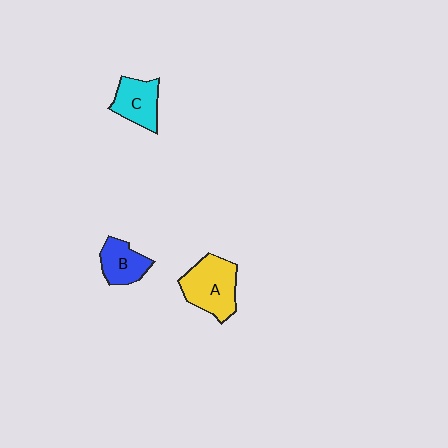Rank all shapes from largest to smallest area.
From largest to smallest: A (yellow), C (cyan), B (blue).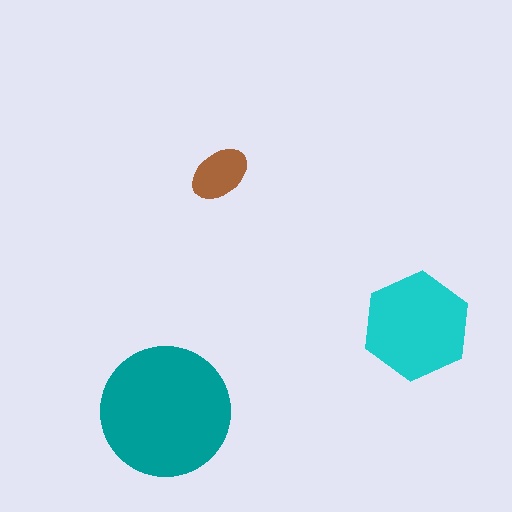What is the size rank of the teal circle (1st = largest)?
1st.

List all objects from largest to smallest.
The teal circle, the cyan hexagon, the brown ellipse.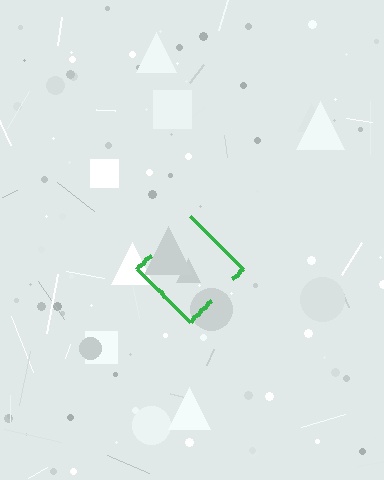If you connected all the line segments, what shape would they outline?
They would outline a diamond.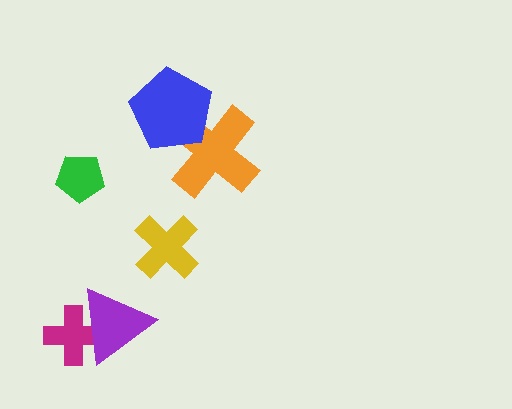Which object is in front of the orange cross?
The blue pentagon is in front of the orange cross.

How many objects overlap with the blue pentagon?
1 object overlaps with the blue pentagon.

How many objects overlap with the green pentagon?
0 objects overlap with the green pentagon.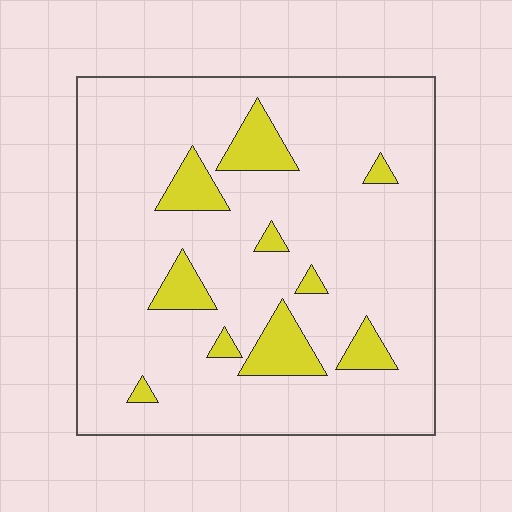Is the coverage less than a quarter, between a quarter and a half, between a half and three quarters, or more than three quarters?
Less than a quarter.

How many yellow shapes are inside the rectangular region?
10.